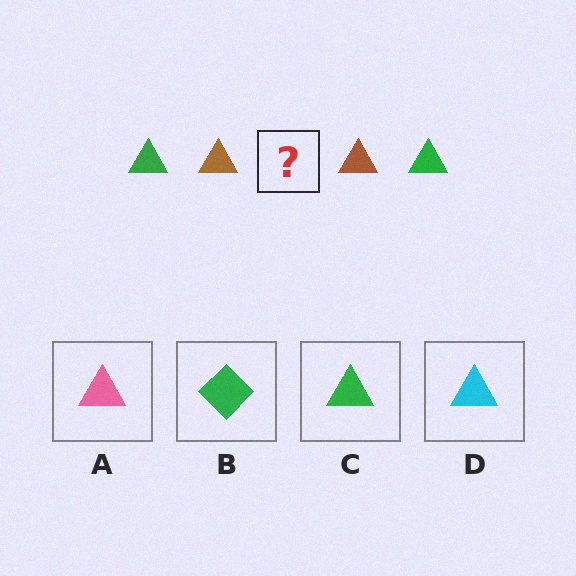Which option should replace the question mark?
Option C.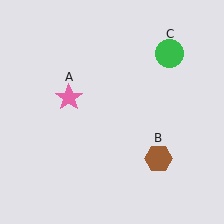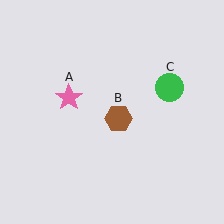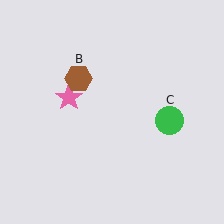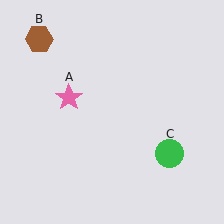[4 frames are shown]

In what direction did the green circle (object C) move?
The green circle (object C) moved down.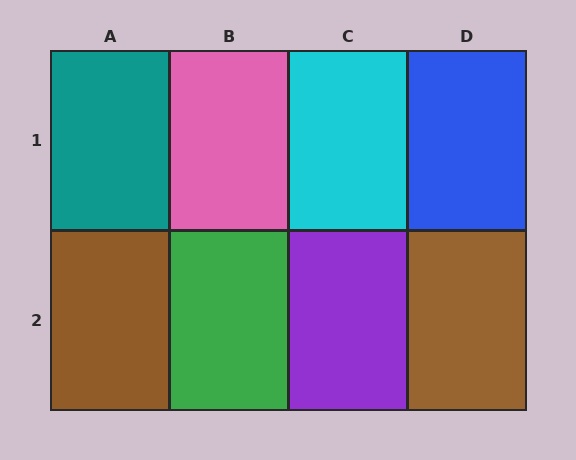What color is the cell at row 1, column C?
Cyan.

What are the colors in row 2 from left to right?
Brown, green, purple, brown.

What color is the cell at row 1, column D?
Blue.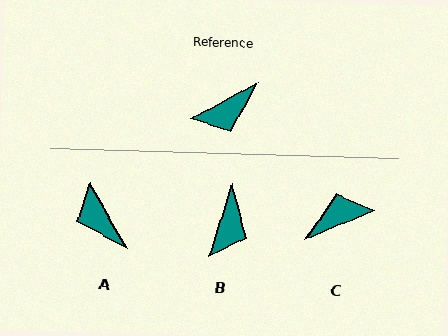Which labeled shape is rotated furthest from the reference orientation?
C, about 175 degrees away.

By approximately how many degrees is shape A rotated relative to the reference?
Approximately 89 degrees clockwise.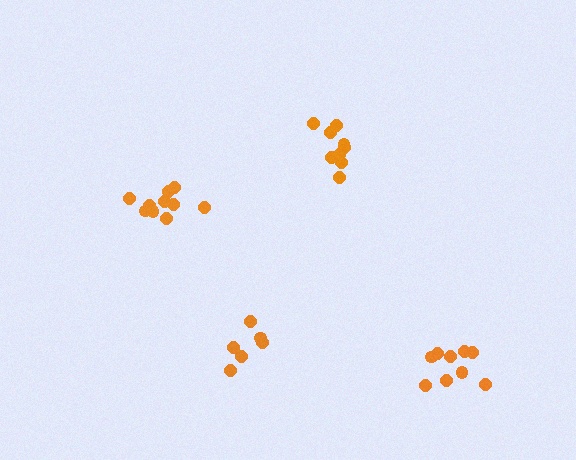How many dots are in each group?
Group 1: 9 dots, Group 2: 6 dots, Group 3: 10 dots, Group 4: 9 dots (34 total).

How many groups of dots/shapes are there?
There are 4 groups.